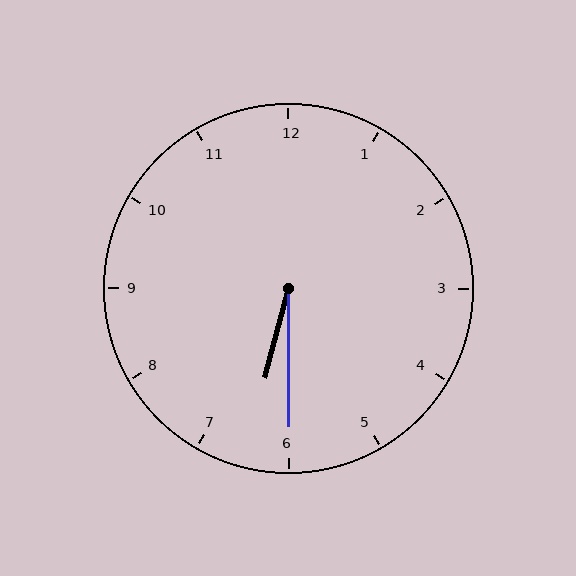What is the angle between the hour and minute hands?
Approximately 15 degrees.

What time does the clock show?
6:30.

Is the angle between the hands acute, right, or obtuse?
It is acute.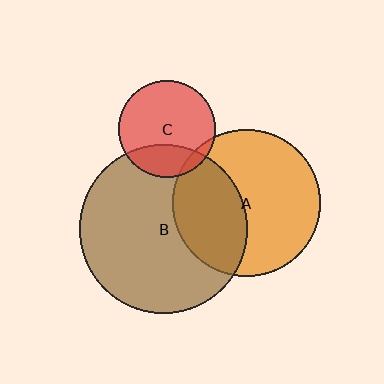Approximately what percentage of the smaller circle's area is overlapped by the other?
Approximately 5%.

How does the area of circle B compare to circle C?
Approximately 3.0 times.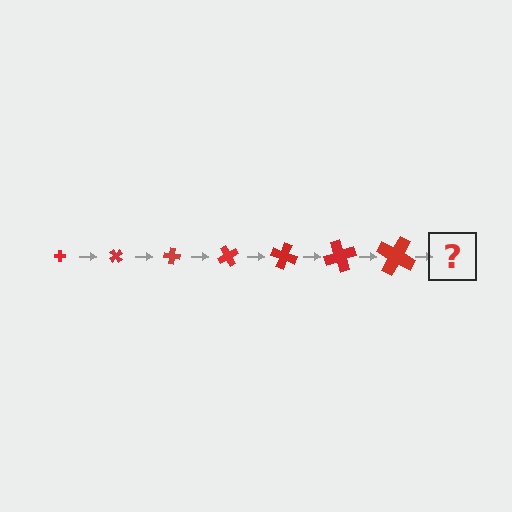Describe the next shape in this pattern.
It should be a cross, larger than the previous one and rotated 350 degrees from the start.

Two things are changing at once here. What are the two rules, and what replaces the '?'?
The two rules are that the cross grows larger each step and it rotates 50 degrees each step. The '?' should be a cross, larger than the previous one and rotated 350 degrees from the start.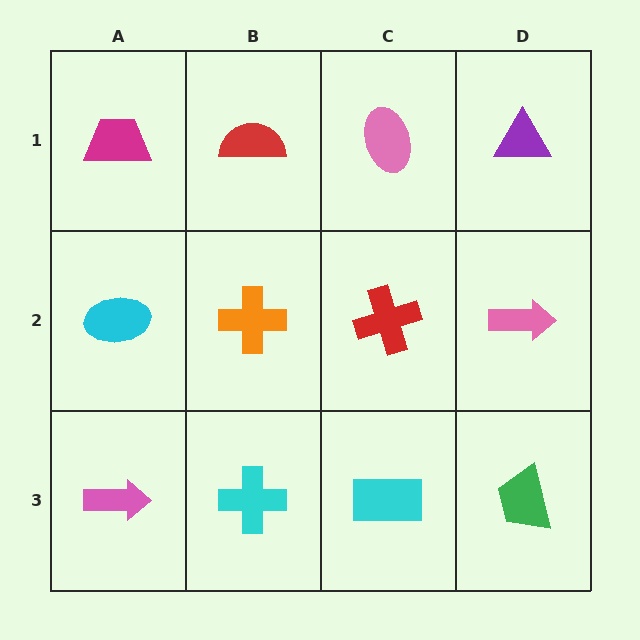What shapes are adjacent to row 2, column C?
A pink ellipse (row 1, column C), a cyan rectangle (row 3, column C), an orange cross (row 2, column B), a pink arrow (row 2, column D).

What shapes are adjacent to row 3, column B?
An orange cross (row 2, column B), a pink arrow (row 3, column A), a cyan rectangle (row 3, column C).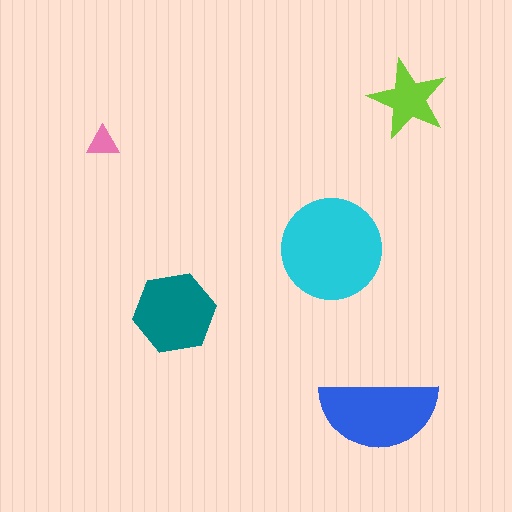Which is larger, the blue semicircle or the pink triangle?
The blue semicircle.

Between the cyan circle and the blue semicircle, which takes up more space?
The cyan circle.